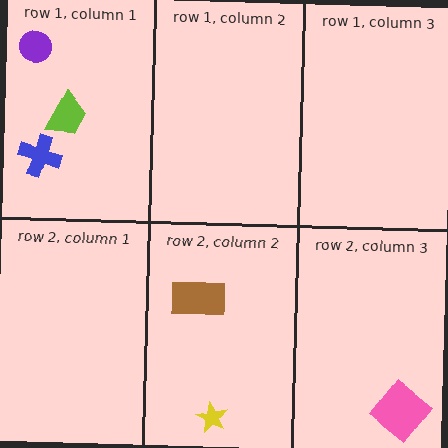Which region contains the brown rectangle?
The row 2, column 2 region.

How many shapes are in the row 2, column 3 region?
1.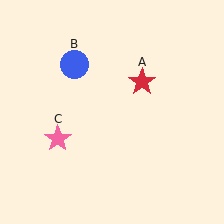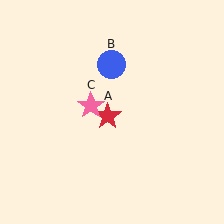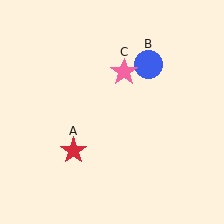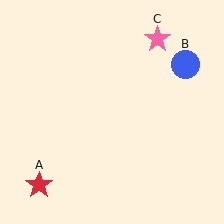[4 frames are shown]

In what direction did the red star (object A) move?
The red star (object A) moved down and to the left.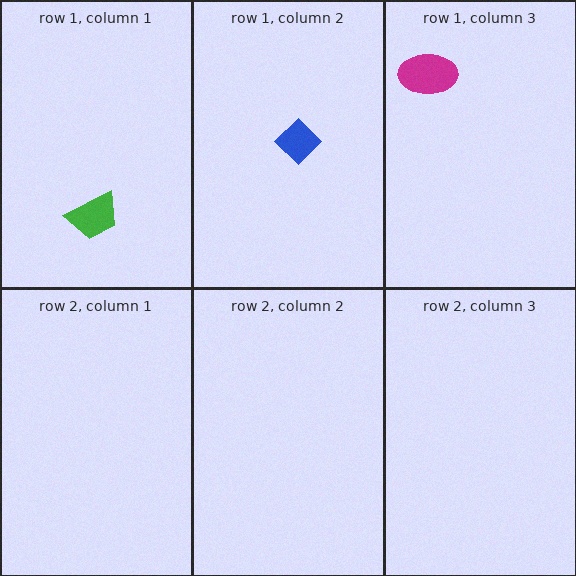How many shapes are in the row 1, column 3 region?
1.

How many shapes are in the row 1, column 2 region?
1.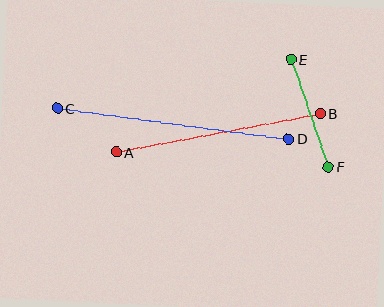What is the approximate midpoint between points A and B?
The midpoint is at approximately (218, 133) pixels.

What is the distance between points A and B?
The distance is approximately 208 pixels.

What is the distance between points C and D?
The distance is approximately 233 pixels.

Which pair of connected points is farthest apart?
Points C and D are farthest apart.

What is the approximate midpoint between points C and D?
The midpoint is at approximately (173, 124) pixels.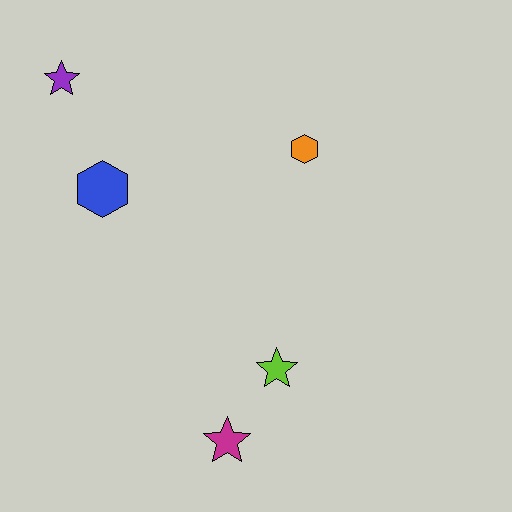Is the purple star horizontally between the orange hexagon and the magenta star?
No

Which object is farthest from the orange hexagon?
The magenta star is farthest from the orange hexagon.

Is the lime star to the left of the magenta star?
No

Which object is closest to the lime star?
The magenta star is closest to the lime star.